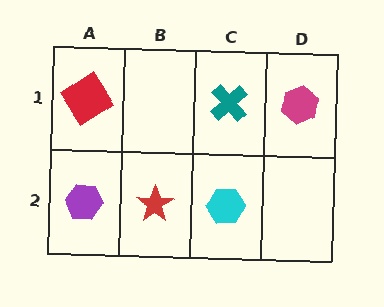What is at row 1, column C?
A teal cross.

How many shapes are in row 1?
3 shapes.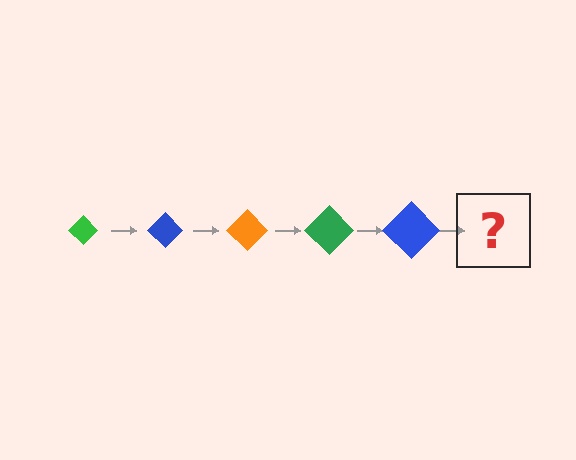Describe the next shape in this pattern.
It should be an orange diamond, larger than the previous one.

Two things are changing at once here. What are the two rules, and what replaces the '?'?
The two rules are that the diamond grows larger each step and the color cycles through green, blue, and orange. The '?' should be an orange diamond, larger than the previous one.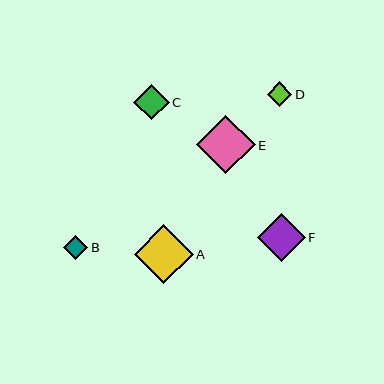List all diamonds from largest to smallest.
From largest to smallest: A, E, F, C, B, D.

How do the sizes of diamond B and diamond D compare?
Diamond B and diamond D are approximately the same size.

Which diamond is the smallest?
Diamond D is the smallest with a size of approximately 25 pixels.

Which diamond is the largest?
Diamond A is the largest with a size of approximately 59 pixels.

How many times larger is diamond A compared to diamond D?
Diamond A is approximately 2.4 times the size of diamond D.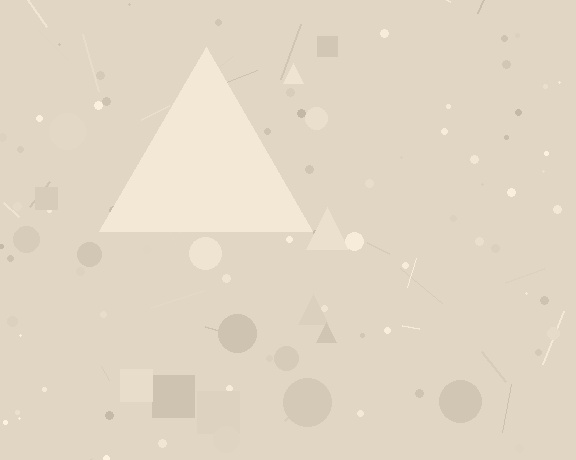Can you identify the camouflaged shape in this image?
The camouflaged shape is a triangle.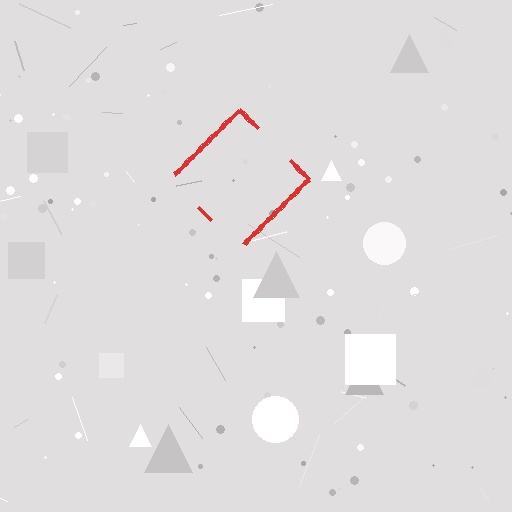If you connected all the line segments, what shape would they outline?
They would outline a diamond.